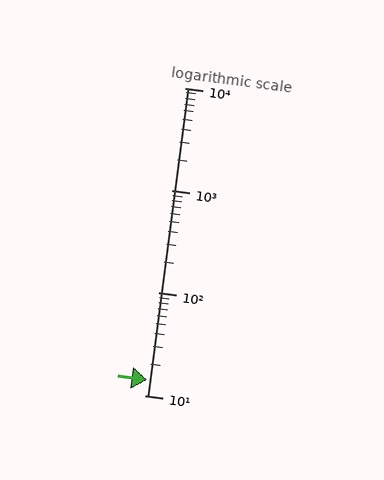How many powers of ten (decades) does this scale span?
The scale spans 3 decades, from 10 to 10000.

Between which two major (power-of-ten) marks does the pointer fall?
The pointer is between 10 and 100.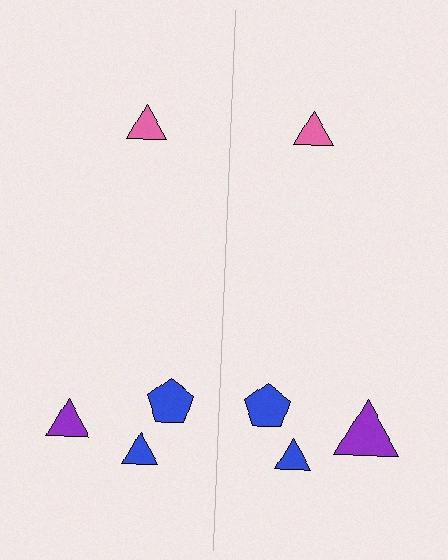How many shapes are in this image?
There are 8 shapes in this image.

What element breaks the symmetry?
The purple triangle on the right side has a different size than its mirror counterpart.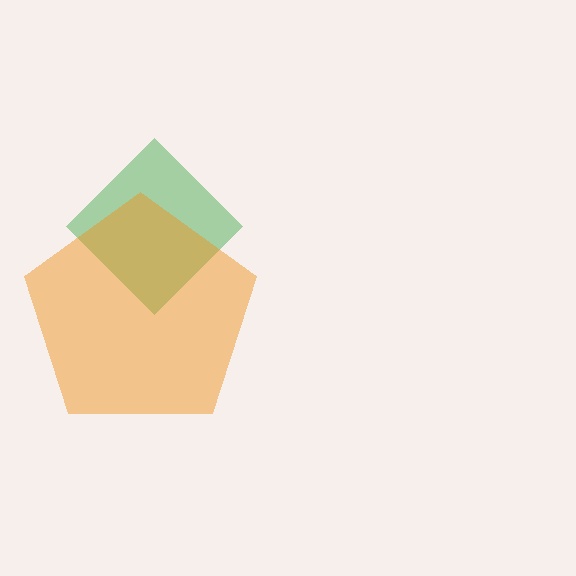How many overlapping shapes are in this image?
There are 2 overlapping shapes in the image.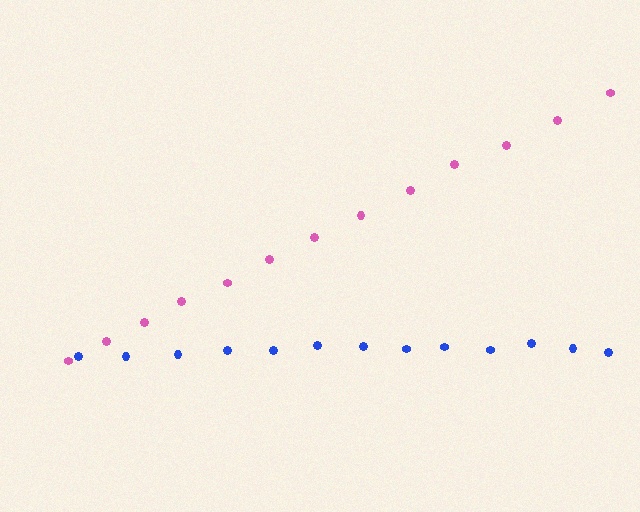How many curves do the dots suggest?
There are 2 distinct paths.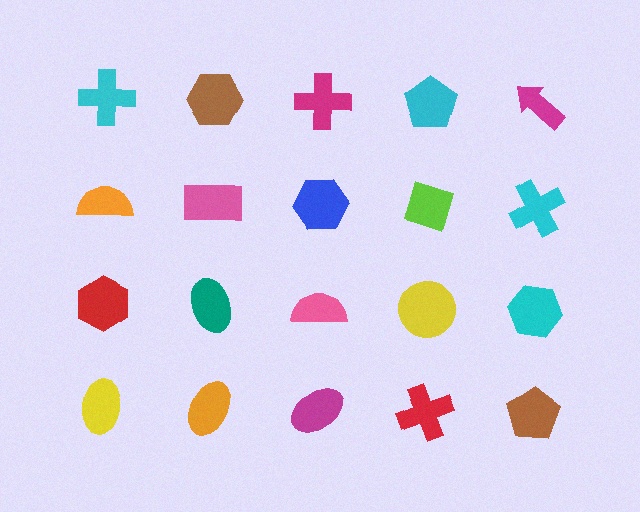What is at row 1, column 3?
A magenta cross.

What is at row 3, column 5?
A cyan hexagon.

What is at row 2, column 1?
An orange semicircle.